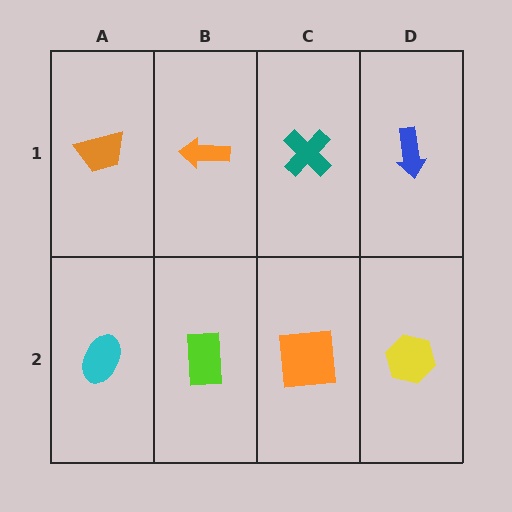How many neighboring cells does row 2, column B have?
3.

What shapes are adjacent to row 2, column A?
An orange trapezoid (row 1, column A), a lime rectangle (row 2, column B).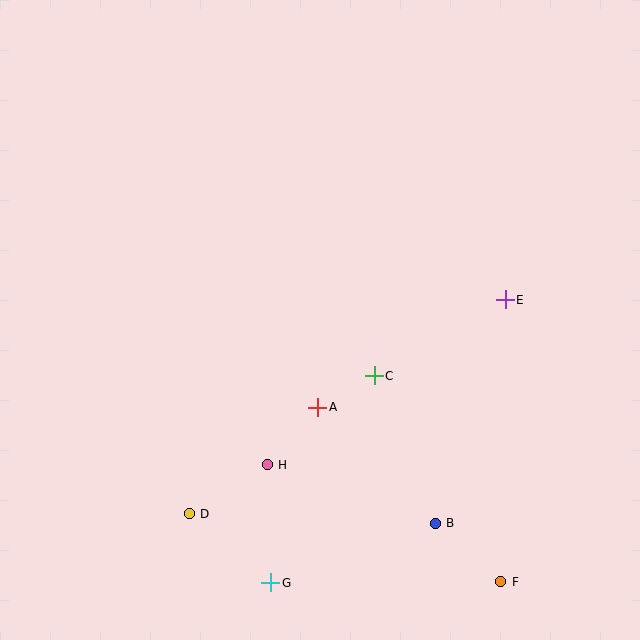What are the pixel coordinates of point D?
Point D is at (189, 514).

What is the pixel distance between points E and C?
The distance between E and C is 152 pixels.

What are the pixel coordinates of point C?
Point C is at (374, 376).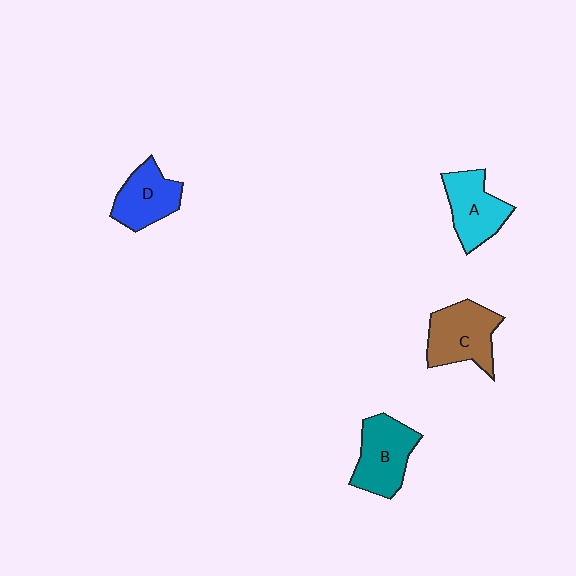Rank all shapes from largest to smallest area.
From largest to smallest: C (brown), B (teal), A (cyan), D (blue).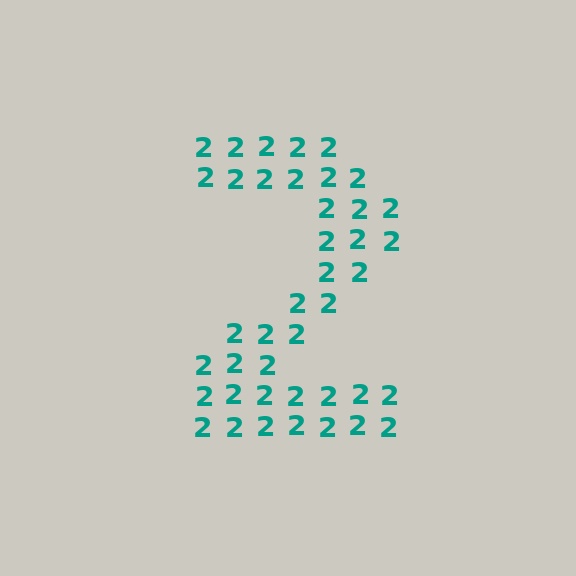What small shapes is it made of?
It is made of small digit 2's.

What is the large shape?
The large shape is the digit 2.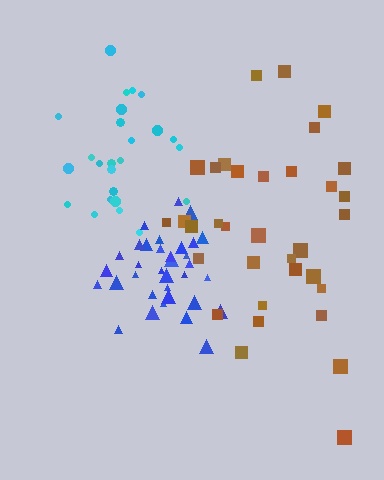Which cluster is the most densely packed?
Blue.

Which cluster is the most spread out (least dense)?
Brown.